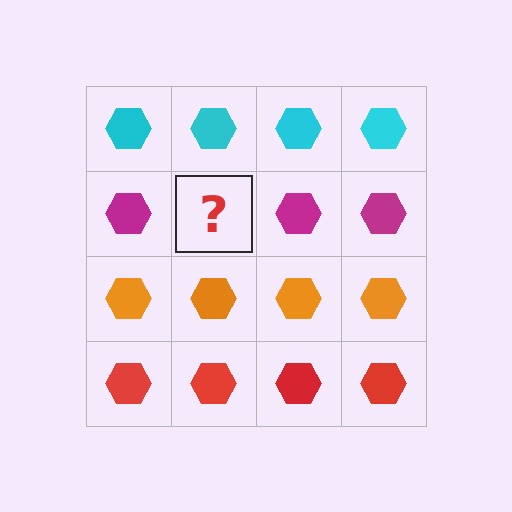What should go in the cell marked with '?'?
The missing cell should contain a magenta hexagon.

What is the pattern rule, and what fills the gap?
The rule is that each row has a consistent color. The gap should be filled with a magenta hexagon.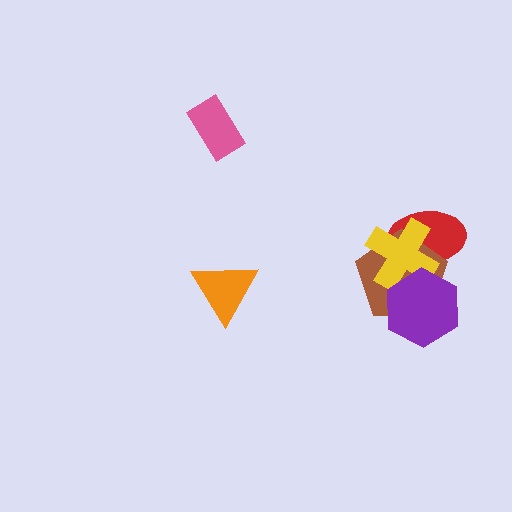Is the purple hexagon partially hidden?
No, no other shape covers it.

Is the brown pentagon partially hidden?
Yes, it is partially covered by another shape.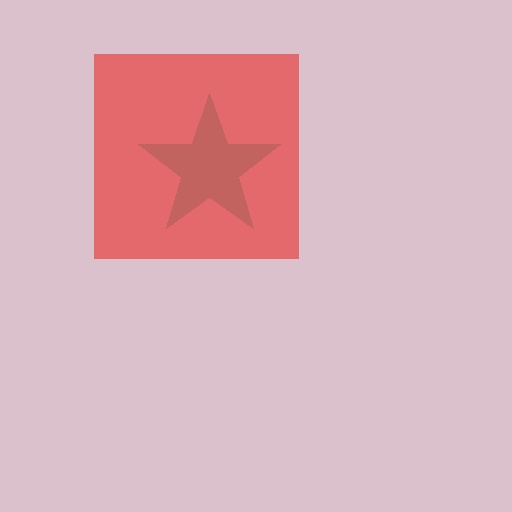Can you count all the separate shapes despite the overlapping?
Yes, there are 2 separate shapes.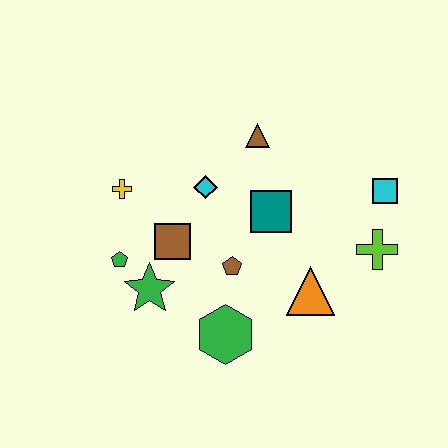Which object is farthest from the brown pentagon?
The cyan square is farthest from the brown pentagon.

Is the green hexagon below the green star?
Yes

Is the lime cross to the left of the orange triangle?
No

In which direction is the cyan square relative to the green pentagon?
The cyan square is to the right of the green pentagon.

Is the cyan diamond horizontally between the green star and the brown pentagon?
Yes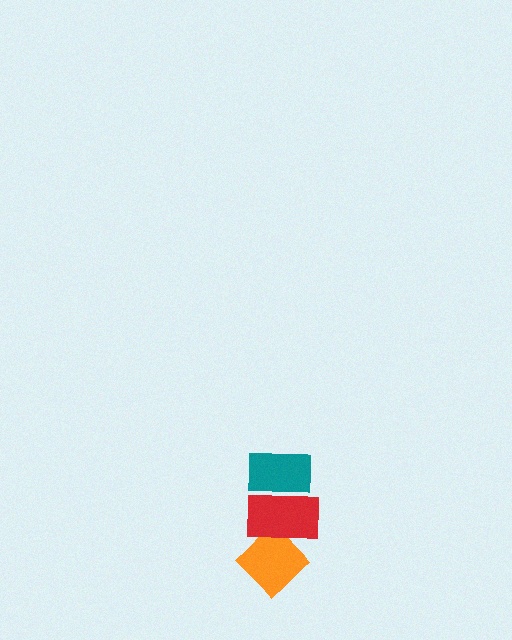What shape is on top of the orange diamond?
The red rectangle is on top of the orange diamond.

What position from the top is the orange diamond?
The orange diamond is 3rd from the top.